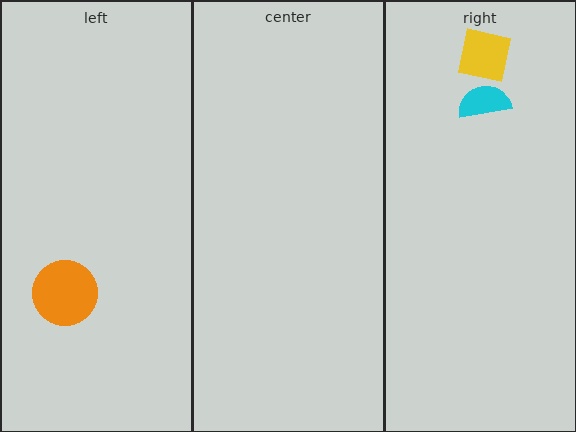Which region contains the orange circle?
The left region.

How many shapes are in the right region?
2.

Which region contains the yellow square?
The right region.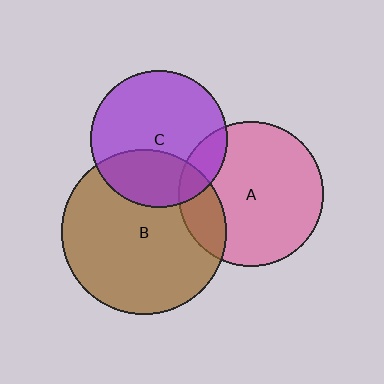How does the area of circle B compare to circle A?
Approximately 1.3 times.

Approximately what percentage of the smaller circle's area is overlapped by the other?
Approximately 30%.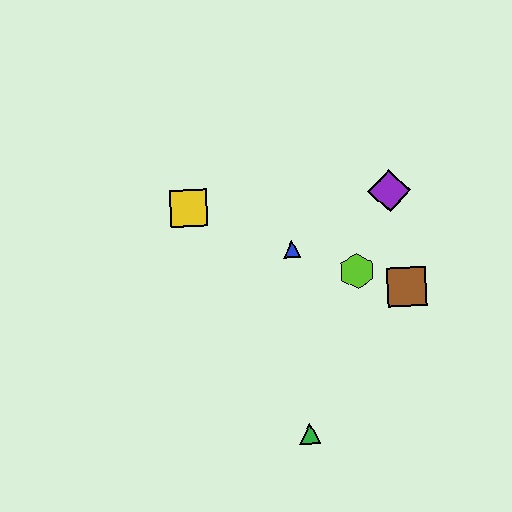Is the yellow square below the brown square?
No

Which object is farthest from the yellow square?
The green triangle is farthest from the yellow square.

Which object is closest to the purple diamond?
The lime hexagon is closest to the purple diamond.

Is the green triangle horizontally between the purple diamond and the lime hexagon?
No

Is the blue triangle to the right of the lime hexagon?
No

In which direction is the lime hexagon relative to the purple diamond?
The lime hexagon is below the purple diamond.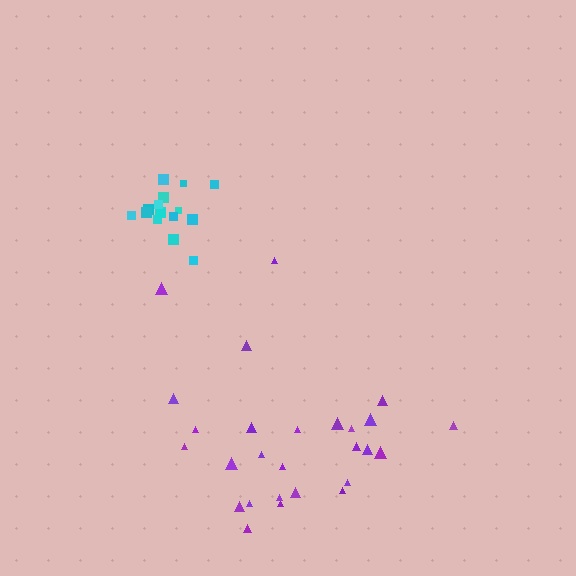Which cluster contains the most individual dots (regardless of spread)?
Purple (27).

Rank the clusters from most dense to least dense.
cyan, purple.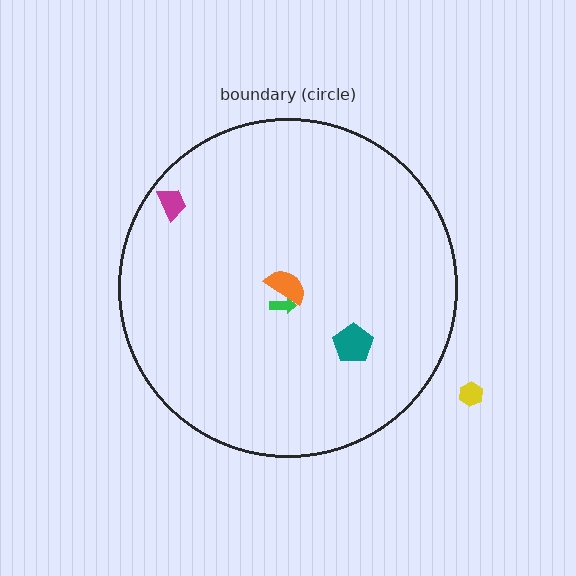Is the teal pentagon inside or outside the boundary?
Inside.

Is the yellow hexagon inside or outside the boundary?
Outside.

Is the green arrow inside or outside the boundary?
Inside.